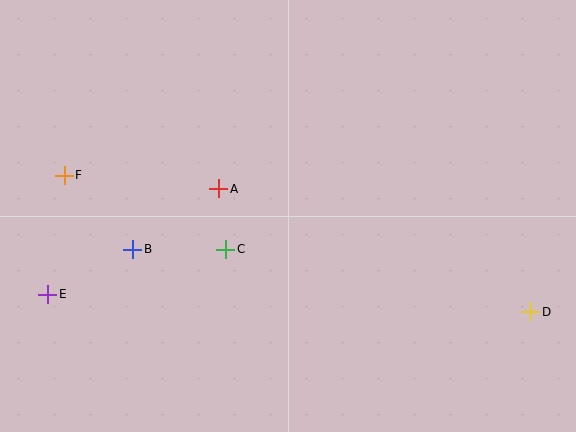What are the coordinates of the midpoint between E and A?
The midpoint between E and A is at (133, 242).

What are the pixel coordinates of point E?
Point E is at (48, 294).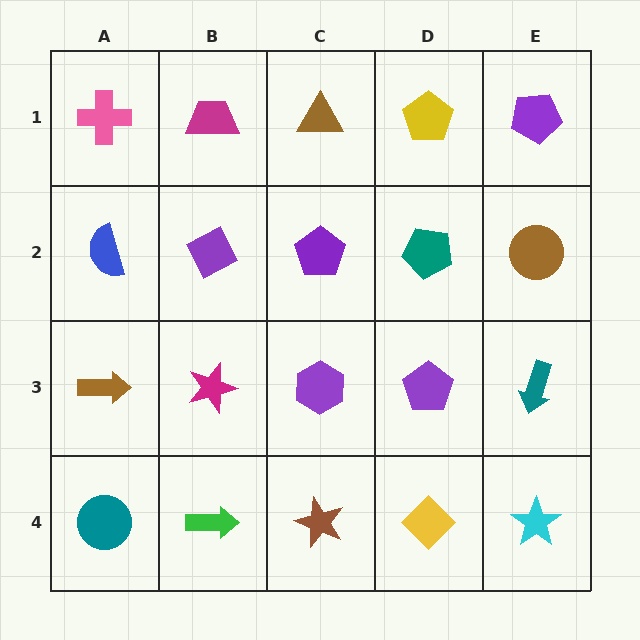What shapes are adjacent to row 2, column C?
A brown triangle (row 1, column C), a purple hexagon (row 3, column C), a purple diamond (row 2, column B), a teal pentagon (row 2, column D).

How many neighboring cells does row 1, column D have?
3.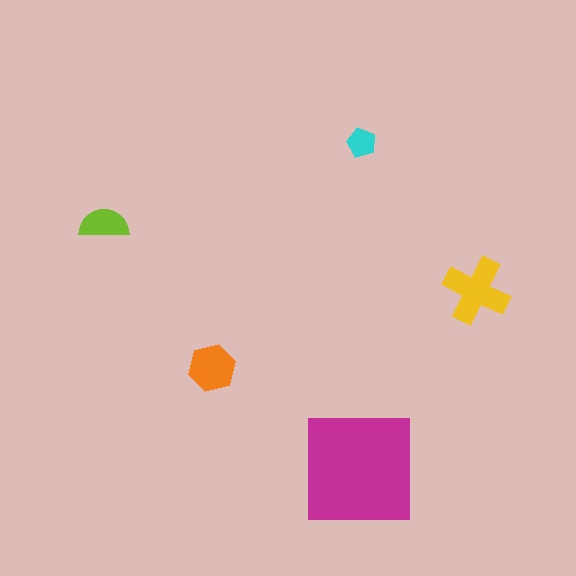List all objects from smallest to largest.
The cyan pentagon, the lime semicircle, the orange hexagon, the yellow cross, the magenta square.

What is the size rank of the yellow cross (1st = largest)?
2nd.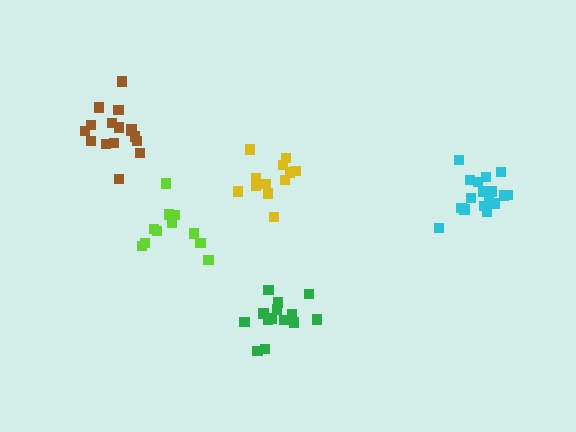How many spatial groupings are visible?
There are 5 spatial groupings.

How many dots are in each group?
Group 1: 14 dots, Group 2: 17 dots, Group 3: 11 dots, Group 4: 16 dots, Group 5: 13 dots (71 total).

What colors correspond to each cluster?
The clusters are colored: green, cyan, lime, brown, yellow.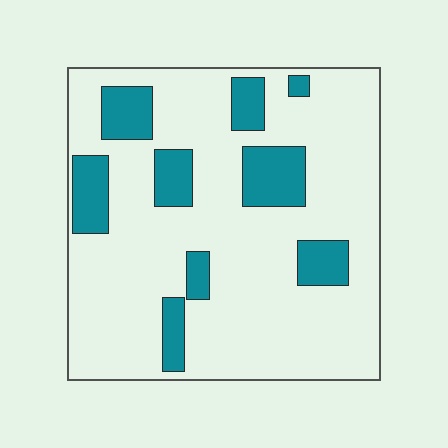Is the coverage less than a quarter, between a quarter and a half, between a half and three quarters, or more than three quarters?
Less than a quarter.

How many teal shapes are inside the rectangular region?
9.